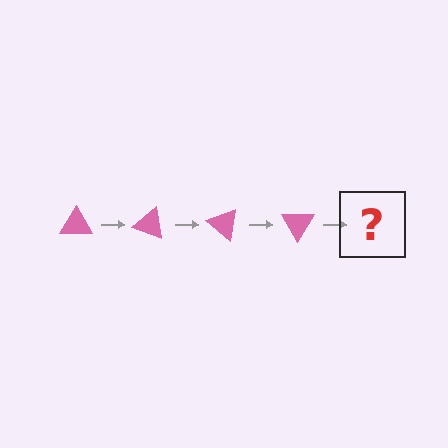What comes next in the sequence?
The next element should be a pink triangle rotated 80 degrees.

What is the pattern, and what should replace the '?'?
The pattern is that the triangle rotates 20 degrees each step. The '?' should be a pink triangle rotated 80 degrees.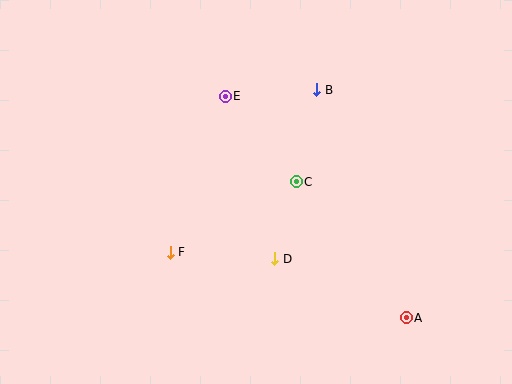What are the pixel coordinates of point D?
Point D is at (275, 259).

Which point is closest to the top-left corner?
Point E is closest to the top-left corner.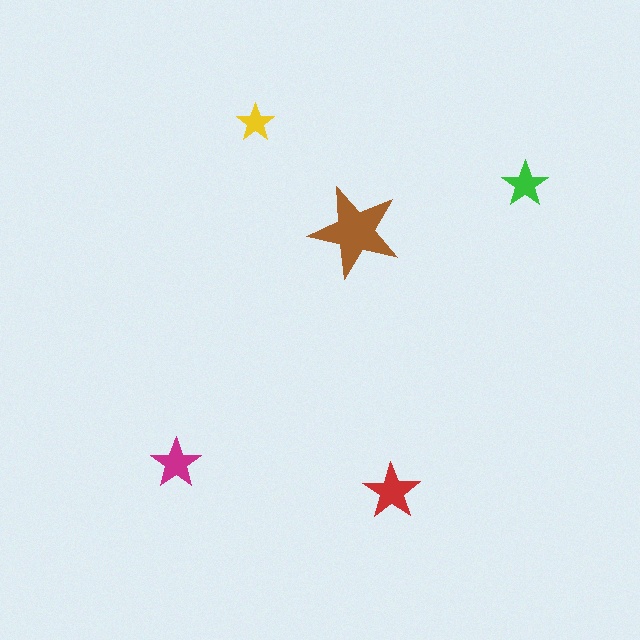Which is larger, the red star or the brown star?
The brown one.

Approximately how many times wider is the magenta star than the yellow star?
About 1.5 times wider.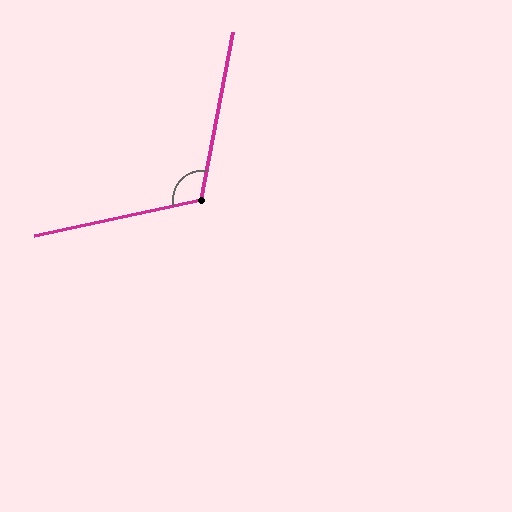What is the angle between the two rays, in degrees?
Approximately 113 degrees.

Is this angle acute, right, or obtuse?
It is obtuse.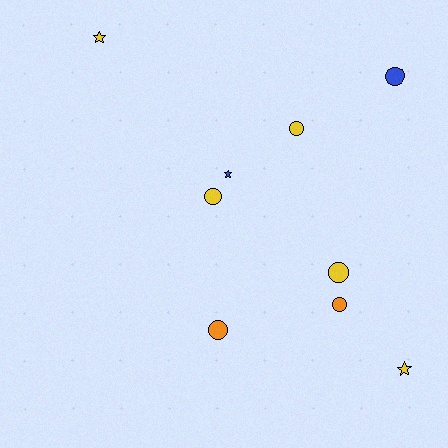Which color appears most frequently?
Yellow, with 5 objects.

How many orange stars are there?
There are no orange stars.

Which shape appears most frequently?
Circle, with 6 objects.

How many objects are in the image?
There are 9 objects.